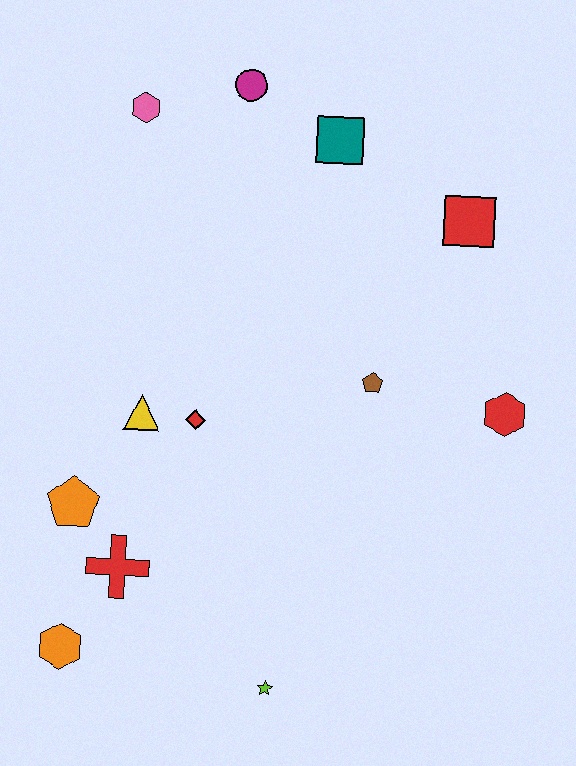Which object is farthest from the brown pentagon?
The orange hexagon is farthest from the brown pentagon.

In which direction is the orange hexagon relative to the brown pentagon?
The orange hexagon is to the left of the brown pentagon.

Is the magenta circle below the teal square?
No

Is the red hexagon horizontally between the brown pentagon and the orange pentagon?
No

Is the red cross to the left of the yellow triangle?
Yes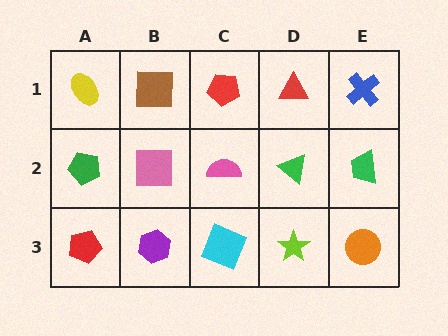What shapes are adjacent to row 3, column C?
A pink semicircle (row 2, column C), a purple hexagon (row 3, column B), a lime star (row 3, column D).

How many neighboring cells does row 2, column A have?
3.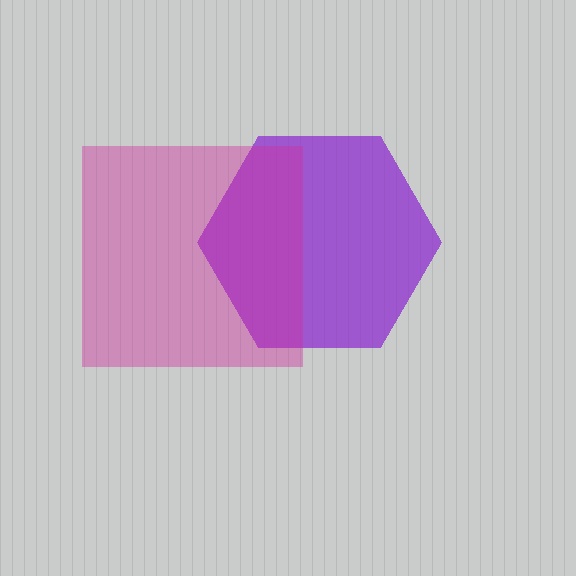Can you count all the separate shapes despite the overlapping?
Yes, there are 2 separate shapes.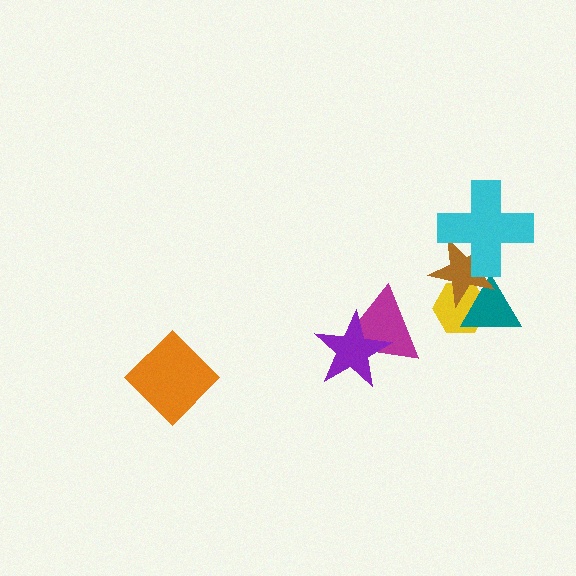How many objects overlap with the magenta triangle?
1 object overlaps with the magenta triangle.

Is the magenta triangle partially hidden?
Yes, it is partially covered by another shape.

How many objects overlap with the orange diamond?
0 objects overlap with the orange diamond.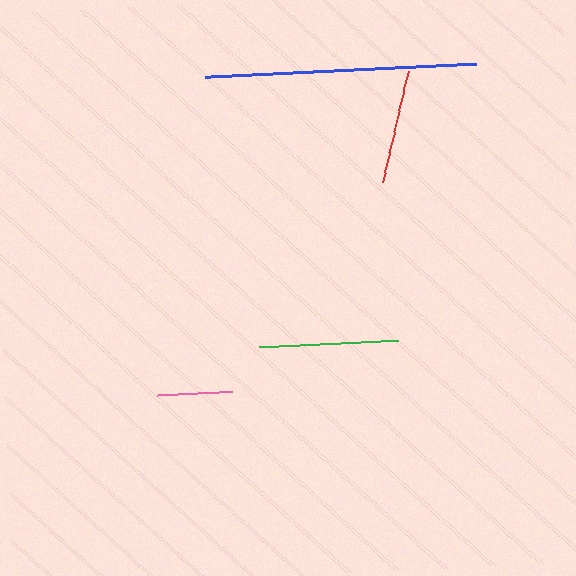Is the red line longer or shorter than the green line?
The green line is longer than the red line.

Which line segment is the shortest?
The pink line is the shortest at approximately 75 pixels.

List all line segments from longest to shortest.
From longest to shortest: blue, green, red, pink.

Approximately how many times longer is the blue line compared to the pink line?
The blue line is approximately 3.6 times the length of the pink line.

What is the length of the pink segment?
The pink segment is approximately 75 pixels long.